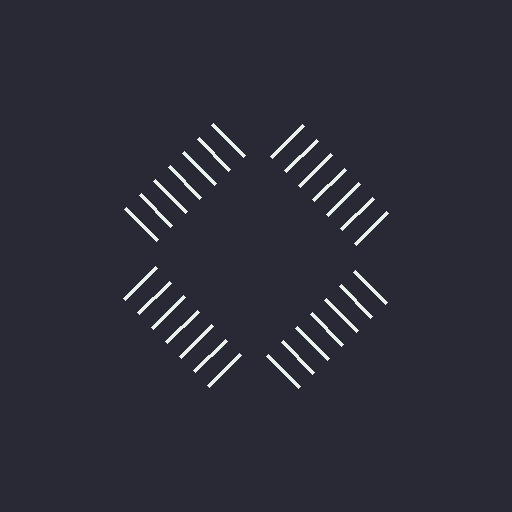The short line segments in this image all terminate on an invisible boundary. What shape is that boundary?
An illusory square — the line segments terminate on its edges but no continuous stroke is drawn.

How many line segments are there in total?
28 — 7 along each of the 4 edges.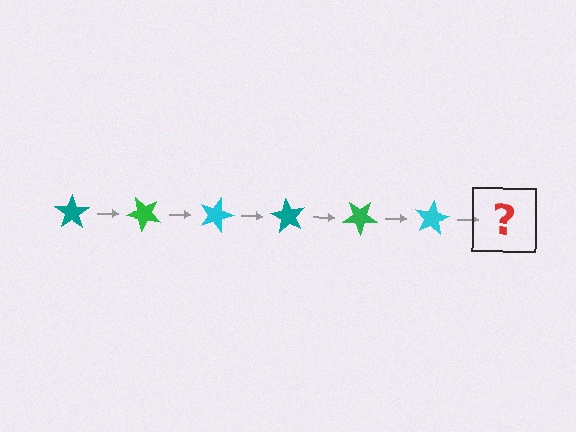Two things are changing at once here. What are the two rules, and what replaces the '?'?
The two rules are that it rotates 45 degrees each step and the color cycles through teal, green, and cyan. The '?' should be a teal star, rotated 270 degrees from the start.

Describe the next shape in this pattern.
It should be a teal star, rotated 270 degrees from the start.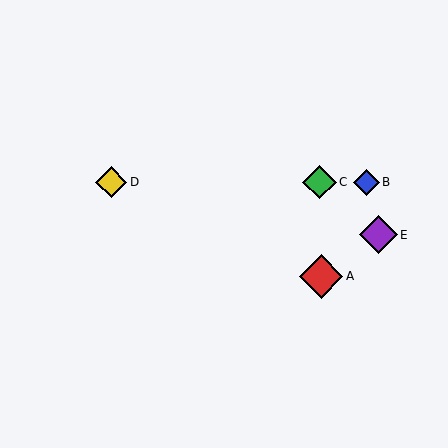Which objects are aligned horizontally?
Objects B, C, D are aligned horizontally.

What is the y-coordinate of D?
Object D is at y≈182.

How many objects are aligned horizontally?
3 objects (B, C, D) are aligned horizontally.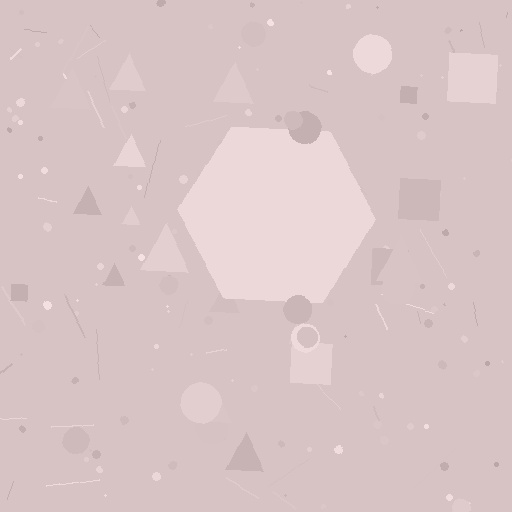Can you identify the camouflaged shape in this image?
The camouflaged shape is a hexagon.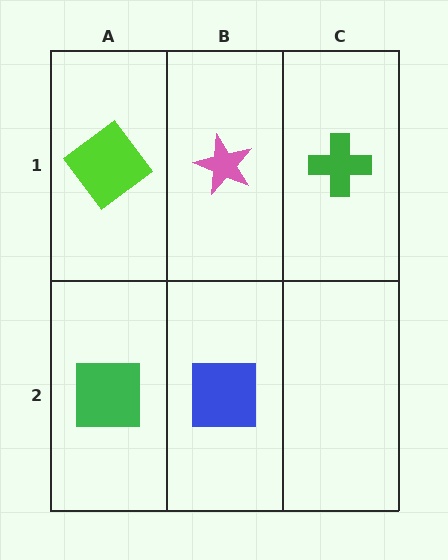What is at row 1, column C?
A green cross.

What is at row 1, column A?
A lime diamond.